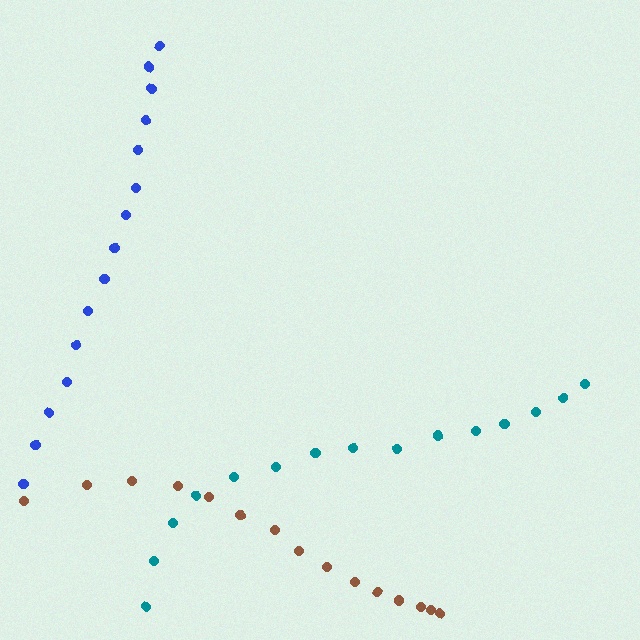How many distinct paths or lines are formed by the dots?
There are 3 distinct paths.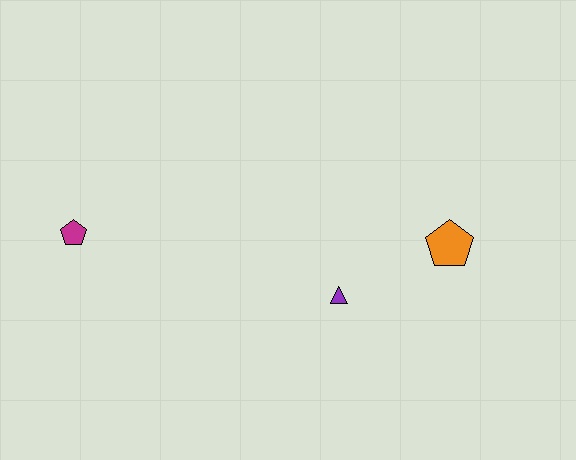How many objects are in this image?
There are 3 objects.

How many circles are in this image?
There are no circles.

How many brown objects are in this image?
There are no brown objects.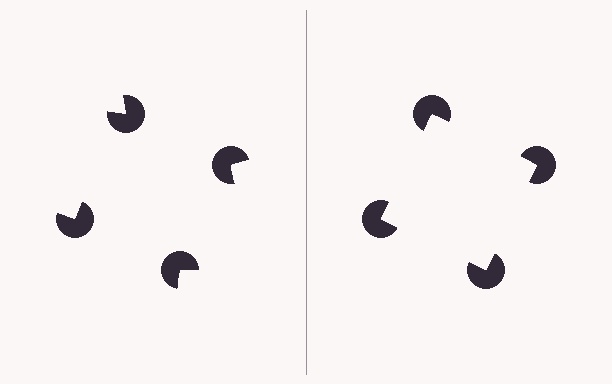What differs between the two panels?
The pac-man discs are positioned identically on both sides; only the wedge orientations differ. On the right they align to a square; on the left they are misaligned.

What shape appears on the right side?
An illusory square.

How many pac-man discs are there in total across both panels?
8 — 4 on each side.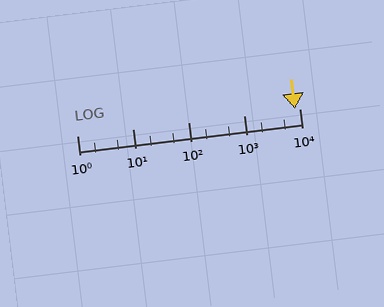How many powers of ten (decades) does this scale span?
The scale spans 4 decades, from 1 to 10000.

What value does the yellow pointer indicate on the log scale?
The pointer indicates approximately 8200.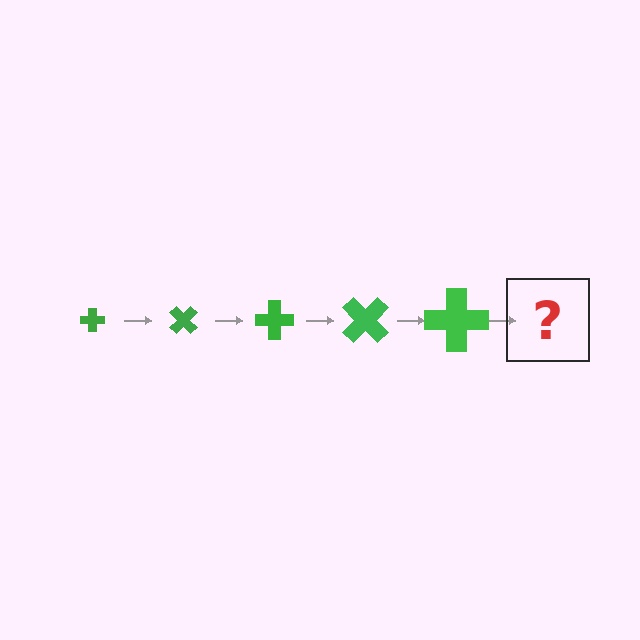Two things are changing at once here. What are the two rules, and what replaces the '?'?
The two rules are that the cross grows larger each step and it rotates 45 degrees each step. The '?' should be a cross, larger than the previous one and rotated 225 degrees from the start.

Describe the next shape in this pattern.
It should be a cross, larger than the previous one and rotated 225 degrees from the start.